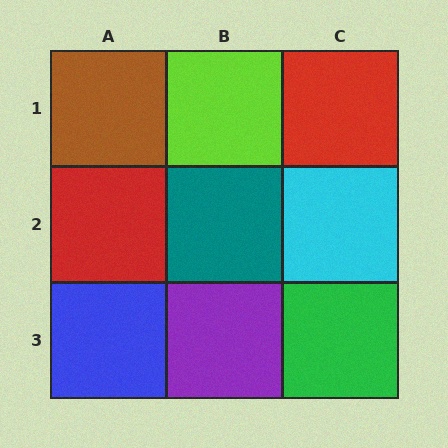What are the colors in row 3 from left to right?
Blue, purple, green.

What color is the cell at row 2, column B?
Teal.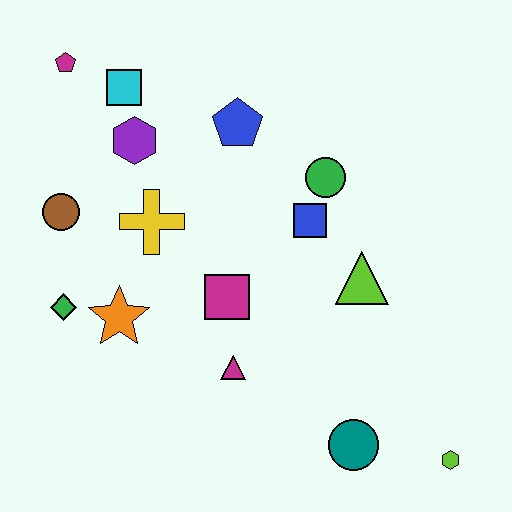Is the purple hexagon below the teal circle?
No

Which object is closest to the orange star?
The green diamond is closest to the orange star.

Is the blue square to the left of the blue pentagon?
No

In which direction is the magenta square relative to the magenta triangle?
The magenta square is above the magenta triangle.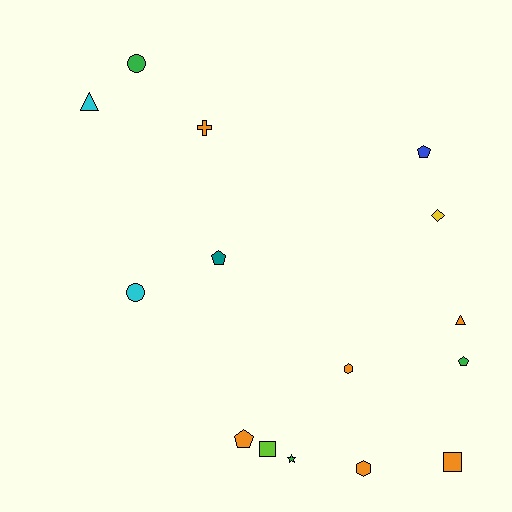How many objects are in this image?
There are 15 objects.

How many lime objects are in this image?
There is 1 lime object.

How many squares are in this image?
There are 2 squares.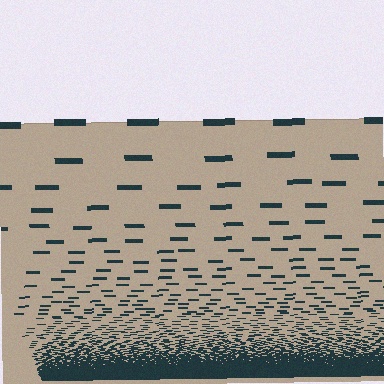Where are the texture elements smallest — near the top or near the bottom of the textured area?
Near the bottom.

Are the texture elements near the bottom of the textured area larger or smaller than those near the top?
Smaller. The gradient is inverted — elements near the bottom are smaller and denser.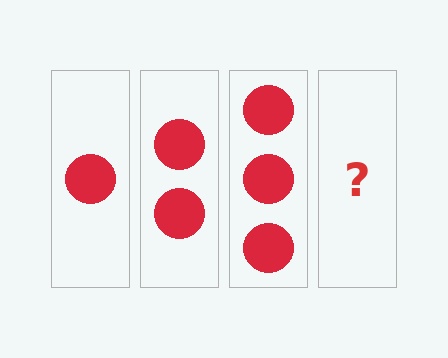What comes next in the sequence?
The next element should be 4 circles.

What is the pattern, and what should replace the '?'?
The pattern is that each step adds one more circle. The '?' should be 4 circles.